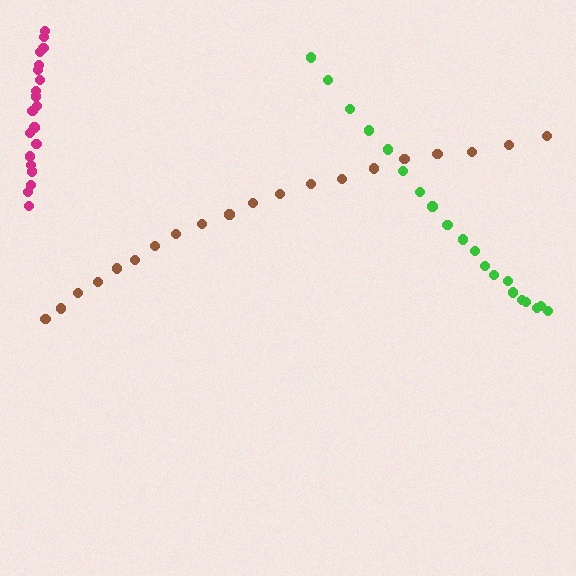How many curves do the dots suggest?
There are 3 distinct paths.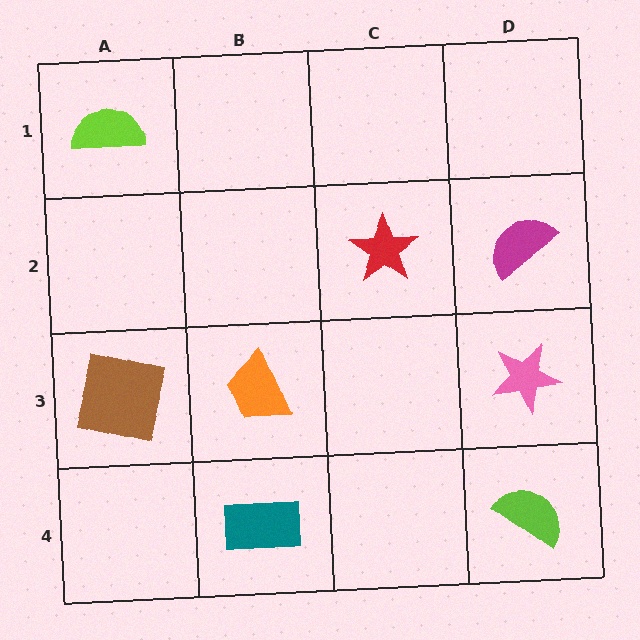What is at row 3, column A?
A brown square.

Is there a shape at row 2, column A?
No, that cell is empty.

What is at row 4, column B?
A teal rectangle.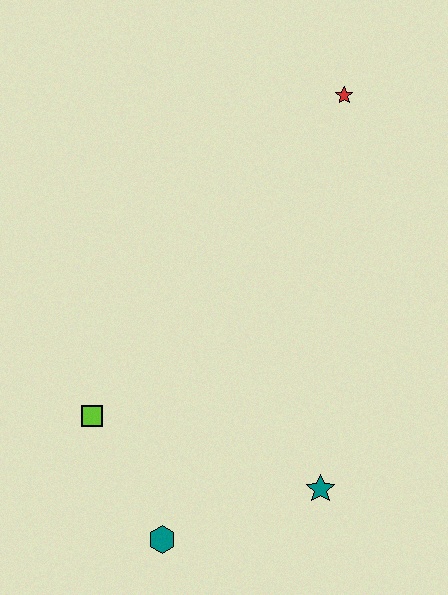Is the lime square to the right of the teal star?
No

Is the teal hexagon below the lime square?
Yes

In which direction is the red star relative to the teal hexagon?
The red star is above the teal hexagon.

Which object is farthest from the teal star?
The red star is farthest from the teal star.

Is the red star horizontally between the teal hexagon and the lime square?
No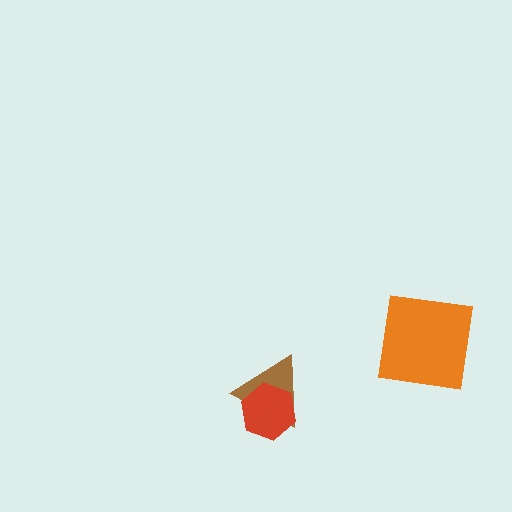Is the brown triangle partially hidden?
Yes, it is partially covered by another shape.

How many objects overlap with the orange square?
0 objects overlap with the orange square.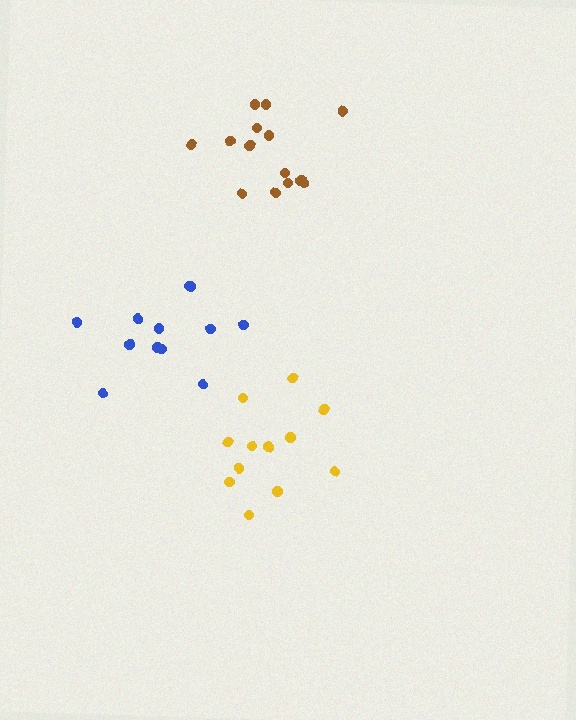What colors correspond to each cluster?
The clusters are colored: blue, yellow, brown.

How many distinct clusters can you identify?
There are 3 distinct clusters.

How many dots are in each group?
Group 1: 12 dots, Group 2: 12 dots, Group 3: 14 dots (38 total).